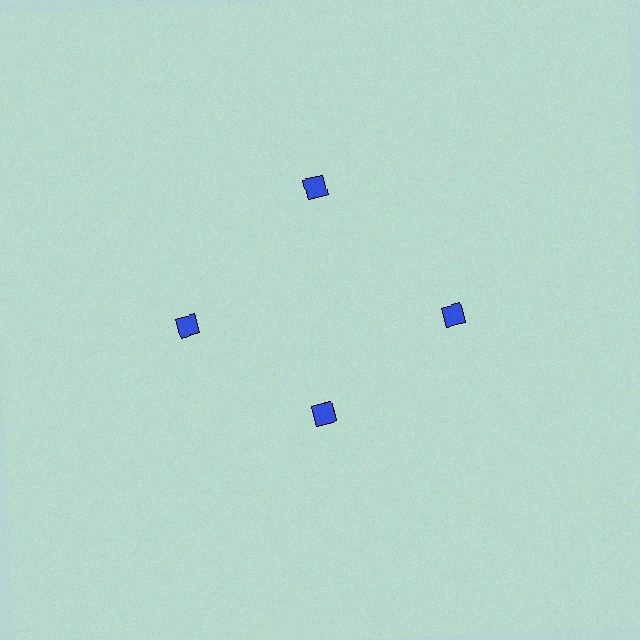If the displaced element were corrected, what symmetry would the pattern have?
It would have 4-fold rotational symmetry — the pattern would map onto itself every 90 degrees.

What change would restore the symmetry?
The symmetry would be restored by moving it outward, back onto the ring so that all 4 diamonds sit at equal angles and equal distance from the center.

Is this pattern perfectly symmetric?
No. The 4 blue diamonds are arranged in a ring, but one element near the 6 o'clock position is pulled inward toward the center, breaking the 4-fold rotational symmetry.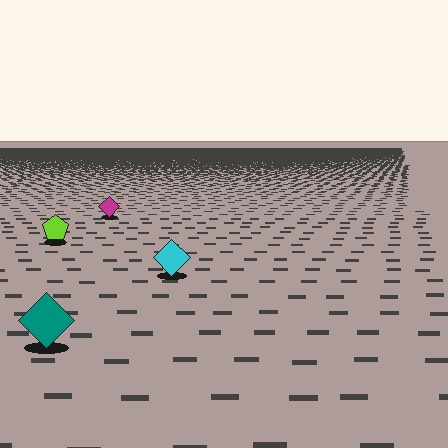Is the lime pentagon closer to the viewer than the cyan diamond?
No. The cyan diamond is closer — you can tell from the texture gradient: the ground texture is coarser near it.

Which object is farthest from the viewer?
The magenta diamond is farthest from the viewer. It appears smaller and the ground texture around it is denser.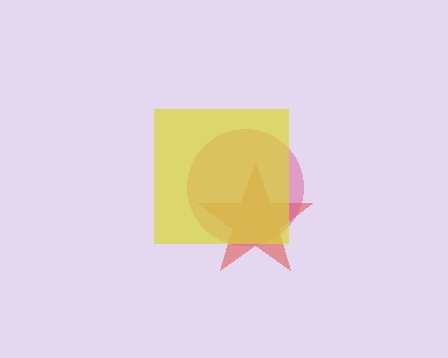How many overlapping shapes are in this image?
There are 3 overlapping shapes in the image.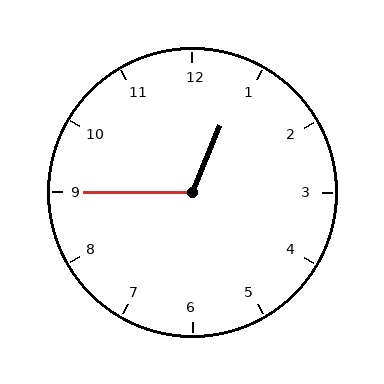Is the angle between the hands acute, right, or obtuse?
It is obtuse.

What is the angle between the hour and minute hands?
Approximately 112 degrees.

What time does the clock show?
12:45.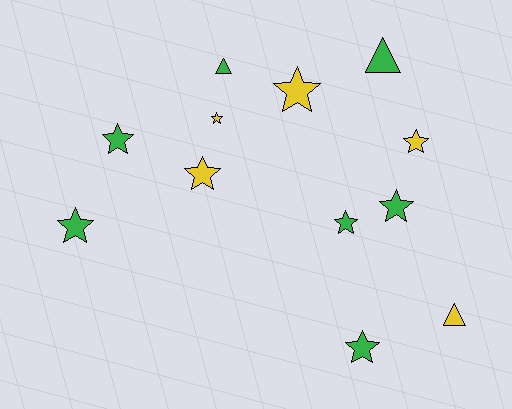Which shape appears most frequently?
Star, with 9 objects.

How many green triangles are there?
There are 2 green triangles.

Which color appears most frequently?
Green, with 7 objects.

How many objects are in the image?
There are 12 objects.